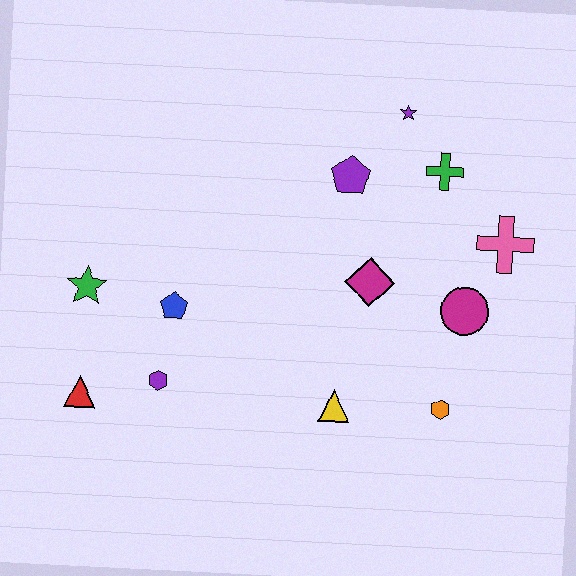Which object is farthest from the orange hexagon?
The green star is farthest from the orange hexagon.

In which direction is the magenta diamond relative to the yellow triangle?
The magenta diamond is above the yellow triangle.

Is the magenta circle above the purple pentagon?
No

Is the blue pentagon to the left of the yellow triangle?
Yes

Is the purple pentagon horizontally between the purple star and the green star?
Yes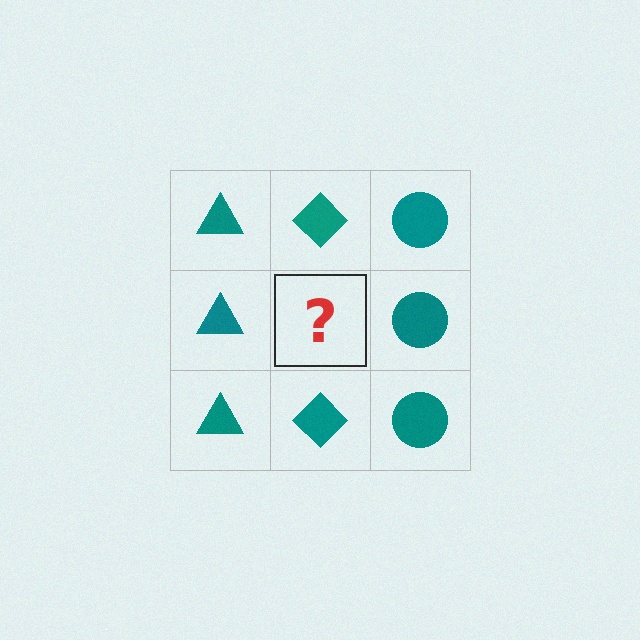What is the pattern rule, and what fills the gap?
The rule is that each column has a consistent shape. The gap should be filled with a teal diamond.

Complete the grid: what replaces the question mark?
The question mark should be replaced with a teal diamond.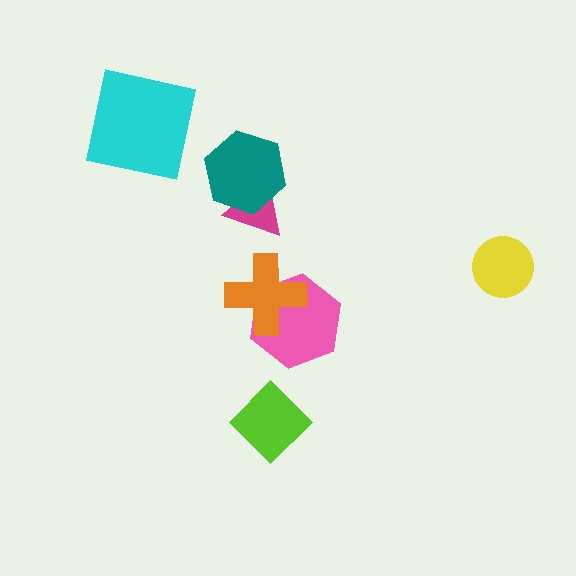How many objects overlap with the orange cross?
1 object overlaps with the orange cross.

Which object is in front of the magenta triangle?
The teal hexagon is in front of the magenta triangle.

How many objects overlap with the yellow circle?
0 objects overlap with the yellow circle.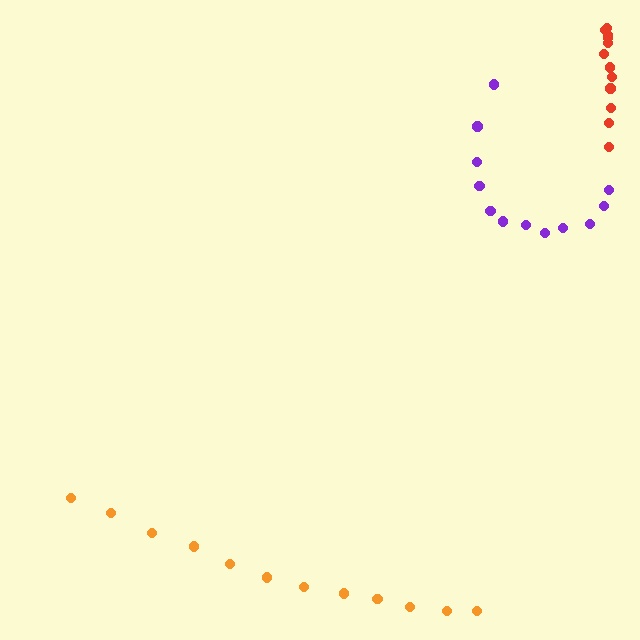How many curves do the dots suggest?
There are 3 distinct paths.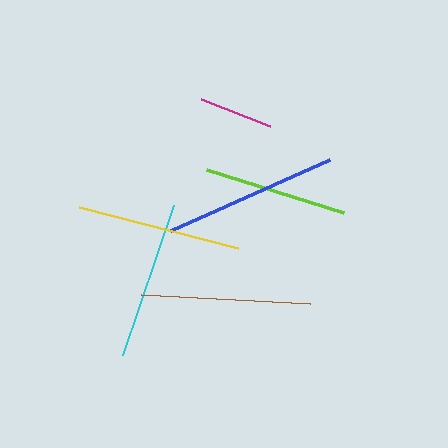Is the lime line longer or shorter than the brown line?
The brown line is longer than the lime line.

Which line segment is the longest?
The blue line is the longest at approximately 175 pixels.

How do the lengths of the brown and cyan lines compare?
The brown and cyan lines are approximately the same length.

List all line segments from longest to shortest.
From longest to shortest: blue, brown, yellow, cyan, lime, magenta.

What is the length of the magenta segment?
The magenta segment is approximately 74 pixels long.